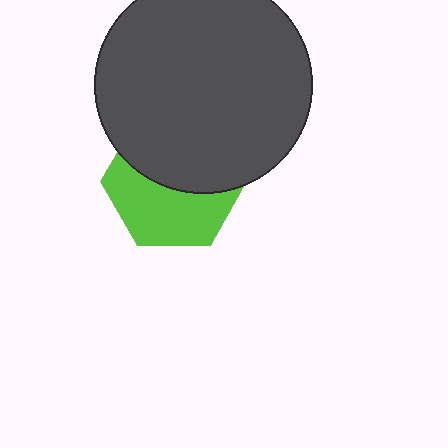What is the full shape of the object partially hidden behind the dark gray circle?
The partially hidden object is a lime hexagon.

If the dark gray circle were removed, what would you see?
You would see the complete lime hexagon.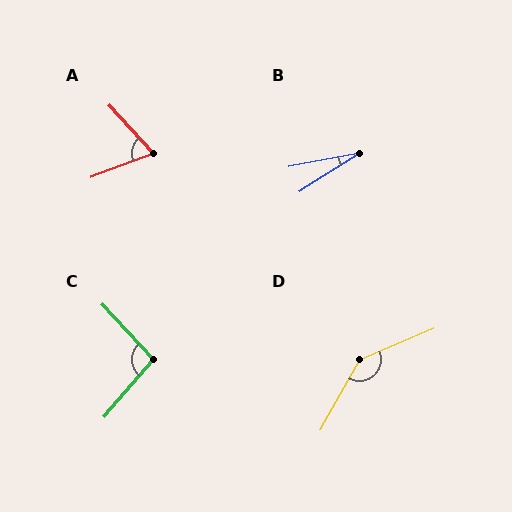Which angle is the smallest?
B, at approximately 22 degrees.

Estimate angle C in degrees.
Approximately 96 degrees.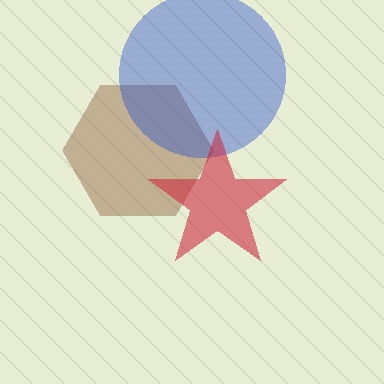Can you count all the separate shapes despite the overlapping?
Yes, there are 3 separate shapes.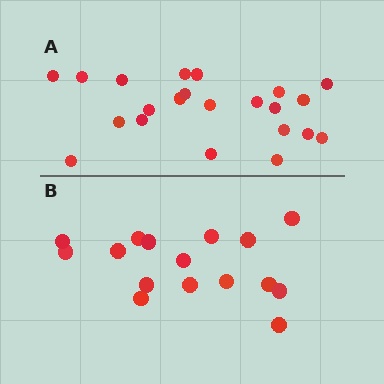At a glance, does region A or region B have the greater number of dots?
Region A (the top region) has more dots.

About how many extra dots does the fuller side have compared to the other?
Region A has about 6 more dots than region B.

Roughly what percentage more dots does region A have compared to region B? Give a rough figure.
About 40% more.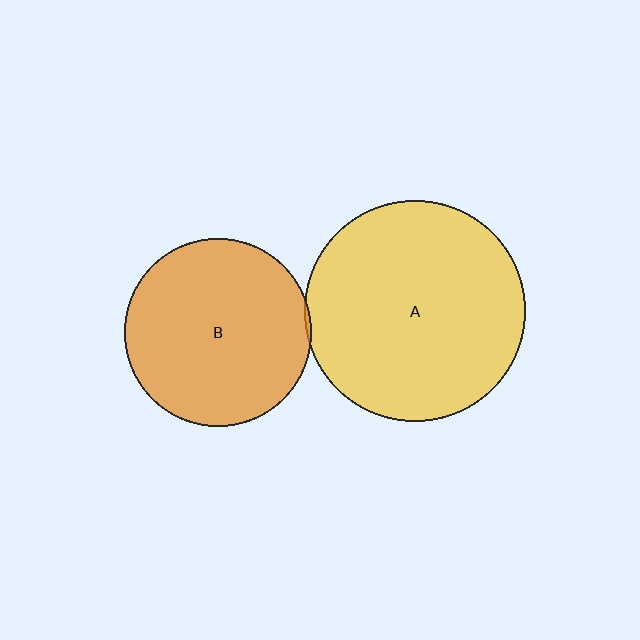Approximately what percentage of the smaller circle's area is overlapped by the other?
Approximately 5%.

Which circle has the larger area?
Circle A (yellow).